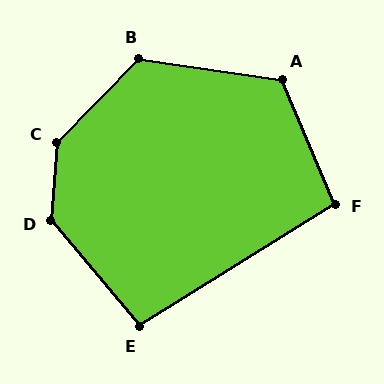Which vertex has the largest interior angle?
C, at approximately 140 degrees.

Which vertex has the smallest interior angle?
E, at approximately 98 degrees.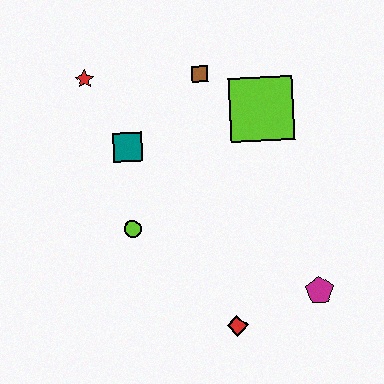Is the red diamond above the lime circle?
No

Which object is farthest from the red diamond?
The red star is farthest from the red diamond.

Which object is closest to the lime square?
The brown square is closest to the lime square.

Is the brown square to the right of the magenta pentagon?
No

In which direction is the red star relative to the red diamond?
The red star is above the red diamond.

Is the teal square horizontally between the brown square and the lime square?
No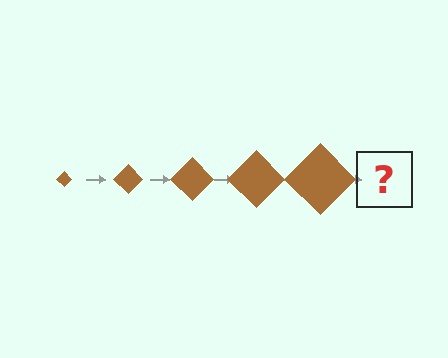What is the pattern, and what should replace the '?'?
The pattern is that the diamond gets progressively larger each step. The '?' should be a brown diamond, larger than the previous one.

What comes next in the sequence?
The next element should be a brown diamond, larger than the previous one.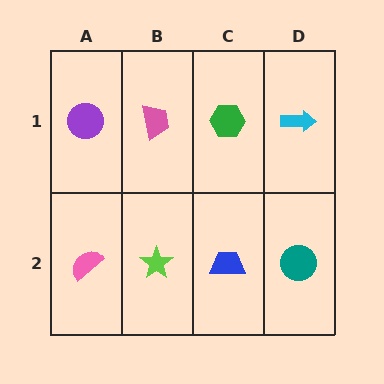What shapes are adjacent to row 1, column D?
A teal circle (row 2, column D), a green hexagon (row 1, column C).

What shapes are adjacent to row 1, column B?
A lime star (row 2, column B), a purple circle (row 1, column A), a green hexagon (row 1, column C).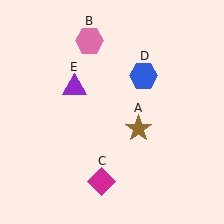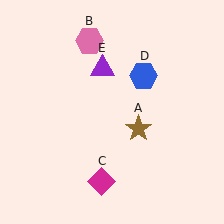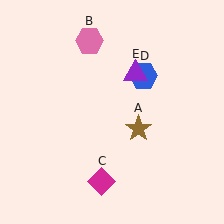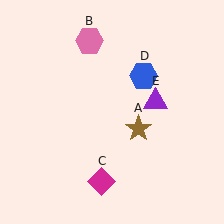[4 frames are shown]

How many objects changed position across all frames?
1 object changed position: purple triangle (object E).